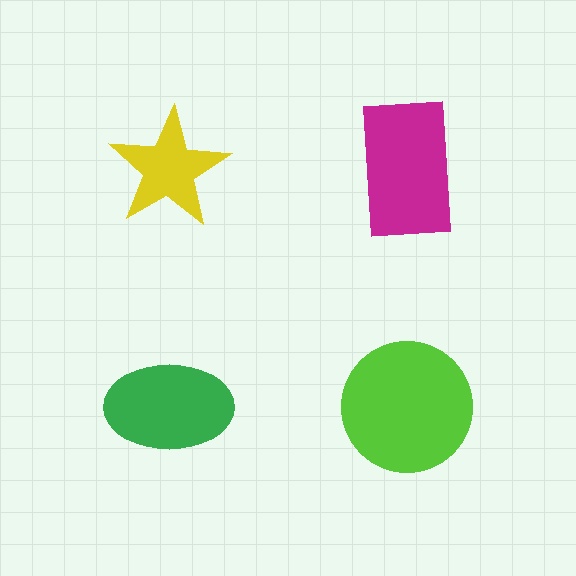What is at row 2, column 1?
A green ellipse.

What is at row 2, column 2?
A lime circle.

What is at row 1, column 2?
A magenta rectangle.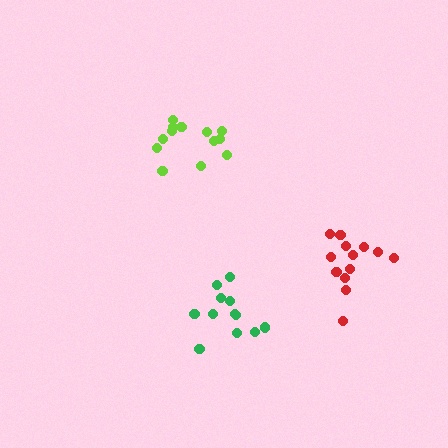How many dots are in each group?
Group 1: 14 dots, Group 2: 13 dots, Group 3: 12 dots (39 total).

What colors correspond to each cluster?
The clusters are colored: red, lime, green.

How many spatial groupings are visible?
There are 3 spatial groupings.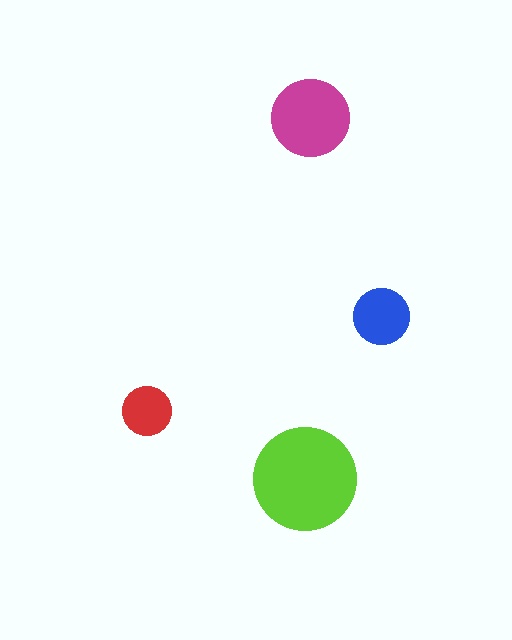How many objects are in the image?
There are 4 objects in the image.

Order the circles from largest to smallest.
the lime one, the magenta one, the blue one, the red one.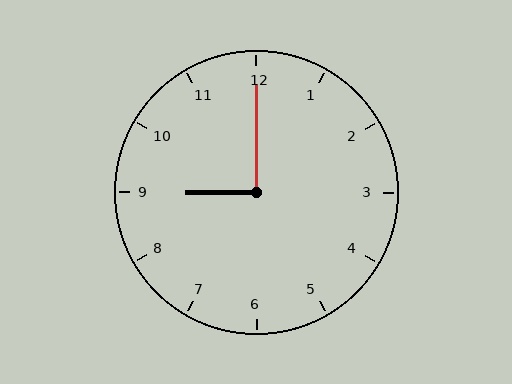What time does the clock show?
9:00.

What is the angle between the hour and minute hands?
Approximately 90 degrees.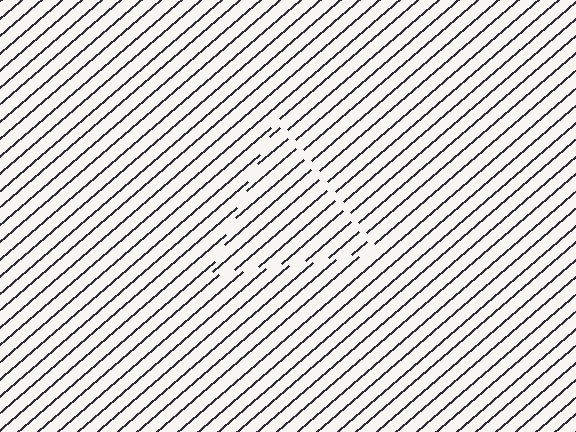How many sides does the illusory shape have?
3 sides — the line-ends trace a triangle.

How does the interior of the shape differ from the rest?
The interior of the shape contains the same grating, shifted by half a period — the contour is defined by the phase discontinuity where line-ends from the inner and outer gratings abut.